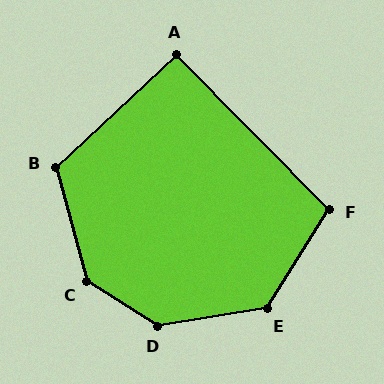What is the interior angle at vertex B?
Approximately 118 degrees (obtuse).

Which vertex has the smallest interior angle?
A, at approximately 91 degrees.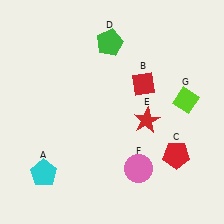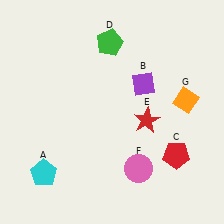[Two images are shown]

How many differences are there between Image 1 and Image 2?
There are 2 differences between the two images.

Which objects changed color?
B changed from red to purple. G changed from lime to orange.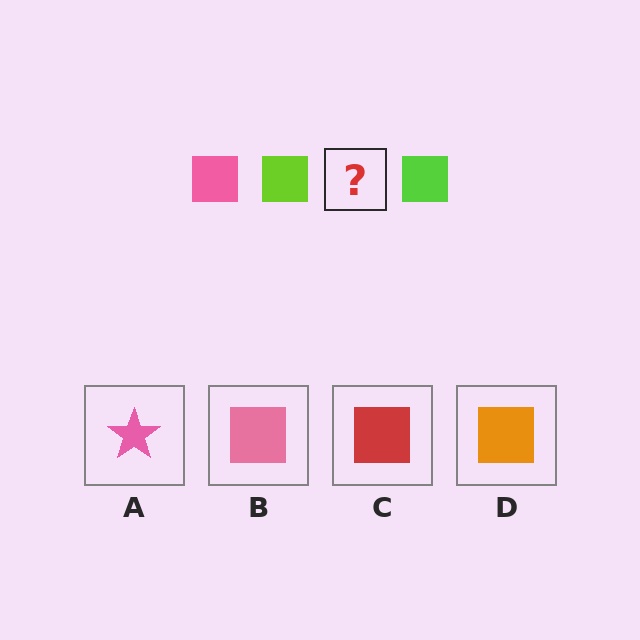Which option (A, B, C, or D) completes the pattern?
B.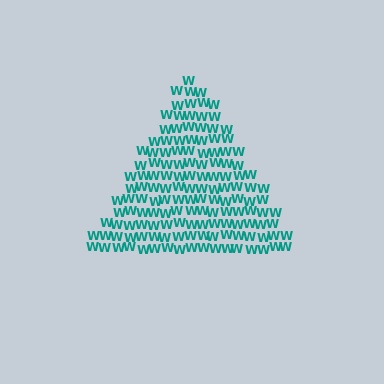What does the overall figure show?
The overall figure shows a triangle.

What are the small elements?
The small elements are letter W's.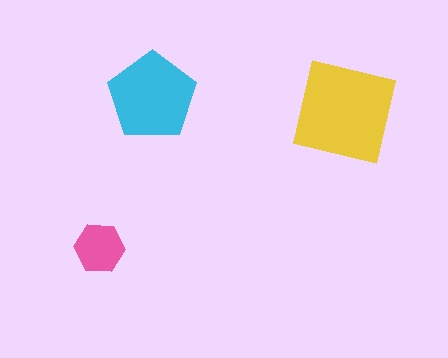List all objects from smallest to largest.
The pink hexagon, the cyan pentagon, the yellow square.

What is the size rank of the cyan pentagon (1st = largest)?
2nd.